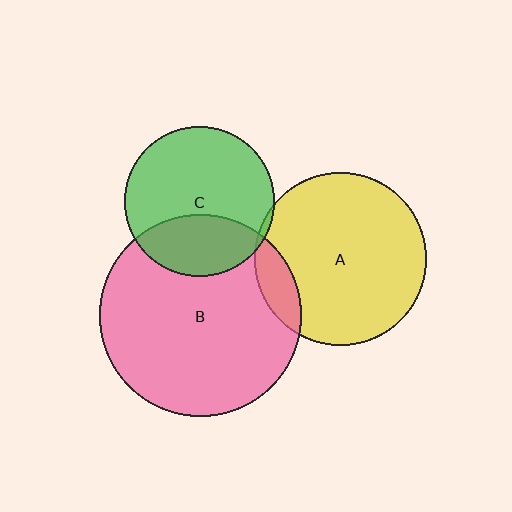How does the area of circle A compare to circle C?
Approximately 1.3 times.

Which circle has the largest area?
Circle B (pink).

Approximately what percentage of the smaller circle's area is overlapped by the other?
Approximately 30%.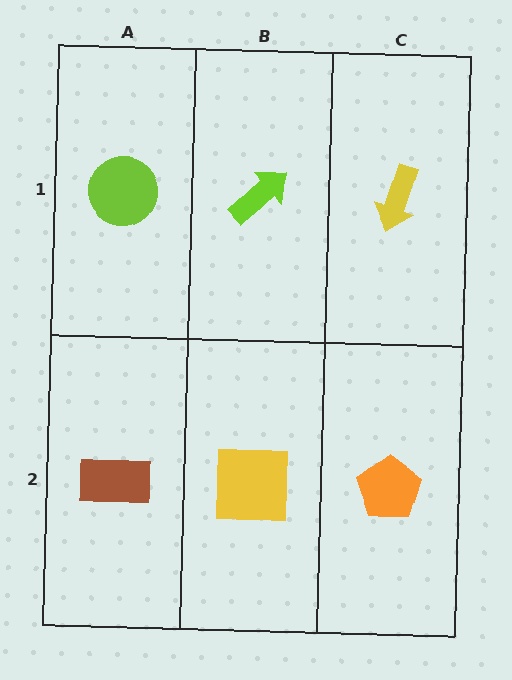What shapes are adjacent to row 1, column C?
An orange pentagon (row 2, column C), a lime arrow (row 1, column B).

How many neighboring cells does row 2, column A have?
2.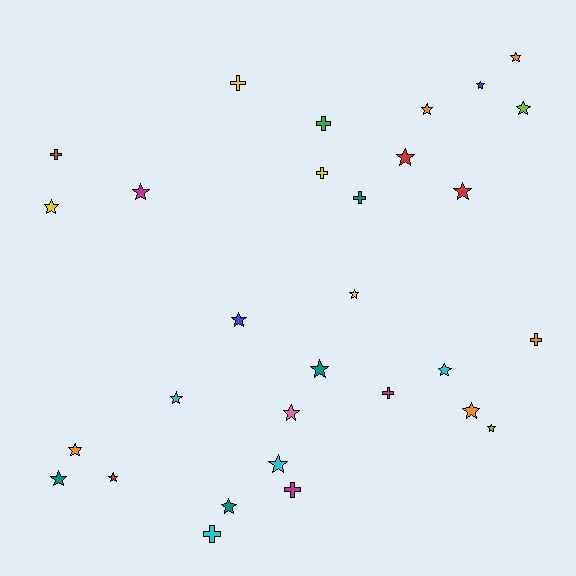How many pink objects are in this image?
There is 1 pink object.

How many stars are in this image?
There are 21 stars.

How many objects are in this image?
There are 30 objects.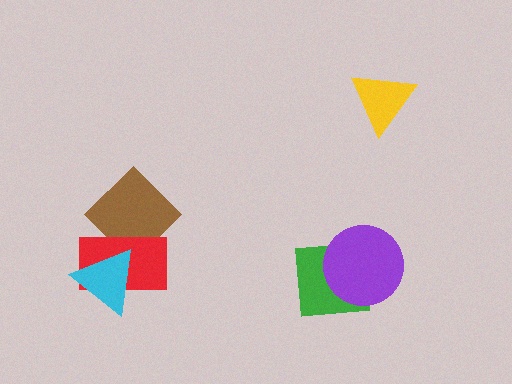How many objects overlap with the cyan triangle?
2 objects overlap with the cyan triangle.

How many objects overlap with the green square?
1 object overlaps with the green square.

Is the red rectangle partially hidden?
Yes, it is partially covered by another shape.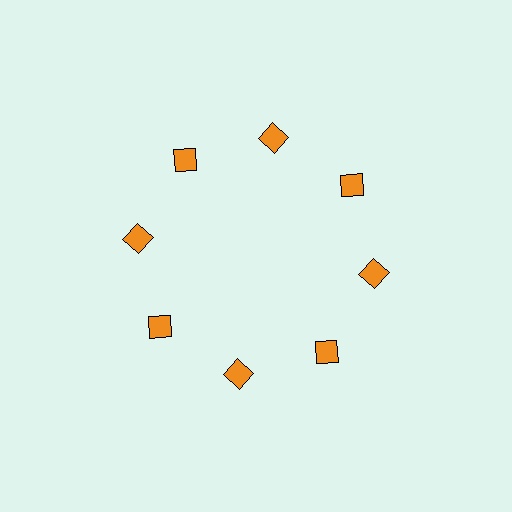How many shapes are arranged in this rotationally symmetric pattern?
There are 8 shapes, arranged in 8 groups of 1.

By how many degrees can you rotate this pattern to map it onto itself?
The pattern maps onto itself every 45 degrees of rotation.